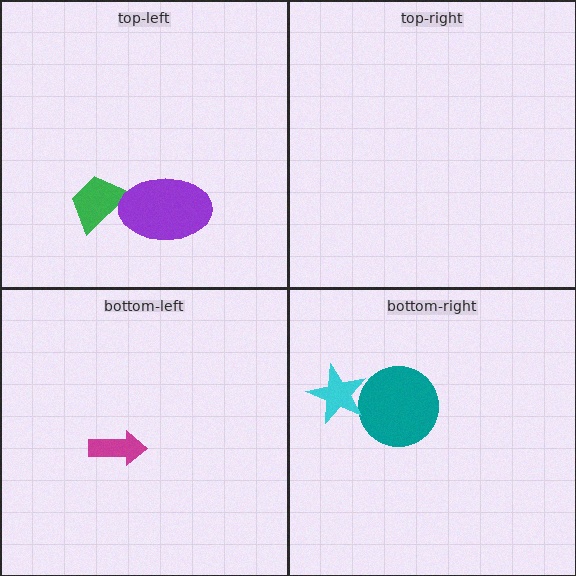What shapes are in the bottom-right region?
The teal circle, the cyan star.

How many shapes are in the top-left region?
2.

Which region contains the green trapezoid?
The top-left region.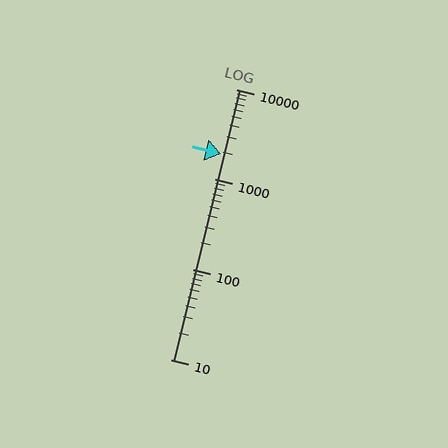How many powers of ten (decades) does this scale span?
The scale spans 3 decades, from 10 to 10000.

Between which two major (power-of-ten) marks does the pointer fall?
The pointer is between 1000 and 10000.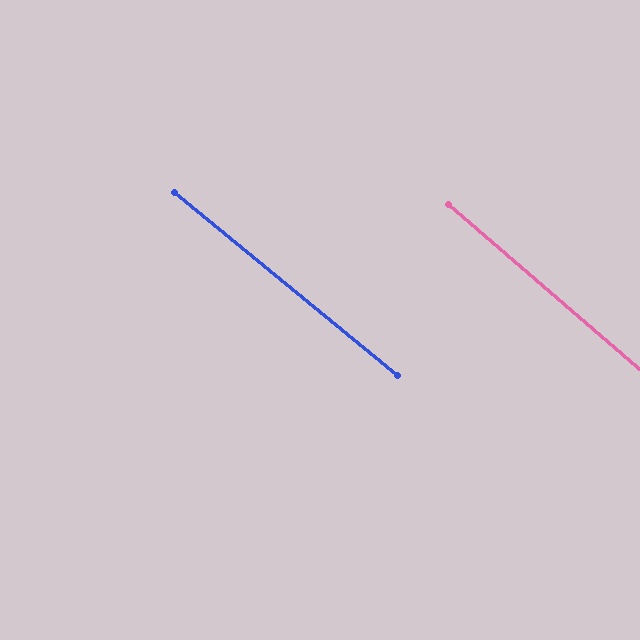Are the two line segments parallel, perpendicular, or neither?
Parallel — their directions differ by only 1.5°.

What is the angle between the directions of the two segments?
Approximately 1 degree.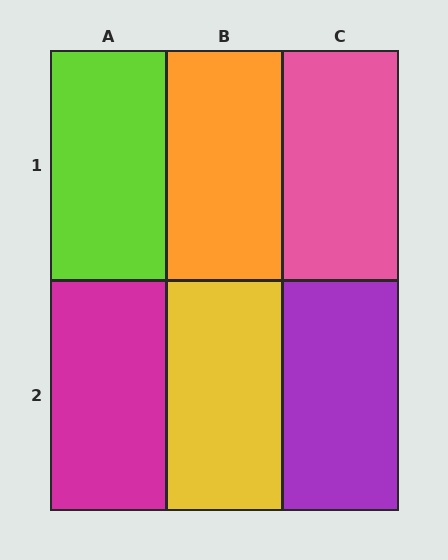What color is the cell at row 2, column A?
Magenta.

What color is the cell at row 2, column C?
Purple.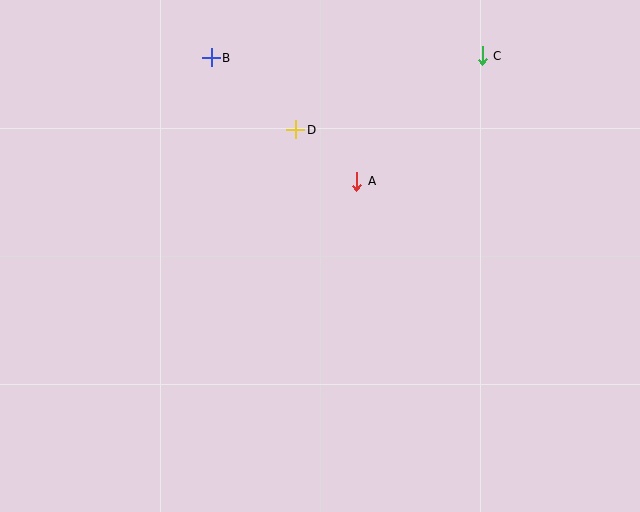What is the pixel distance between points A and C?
The distance between A and C is 177 pixels.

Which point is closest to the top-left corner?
Point B is closest to the top-left corner.